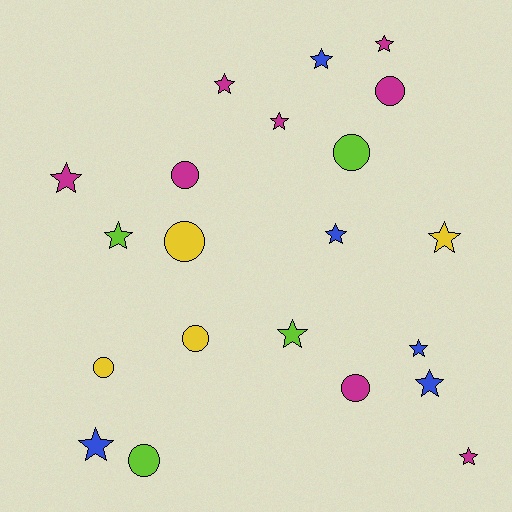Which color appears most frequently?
Magenta, with 8 objects.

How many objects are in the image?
There are 21 objects.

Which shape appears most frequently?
Star, with 13 objects.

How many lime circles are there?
There are 2 lime circles.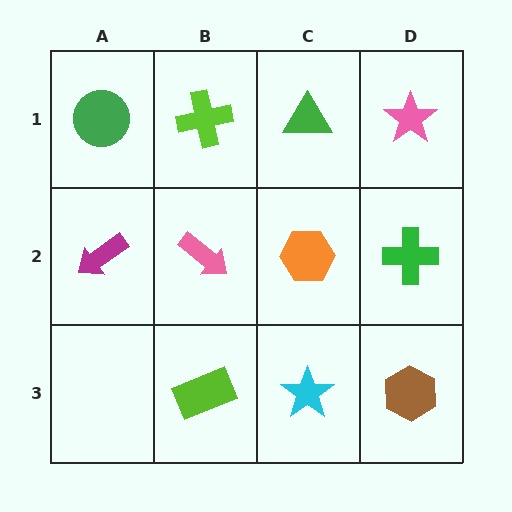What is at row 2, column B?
A pink arrow.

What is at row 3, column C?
A cyan star.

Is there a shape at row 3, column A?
No, that cell is empty.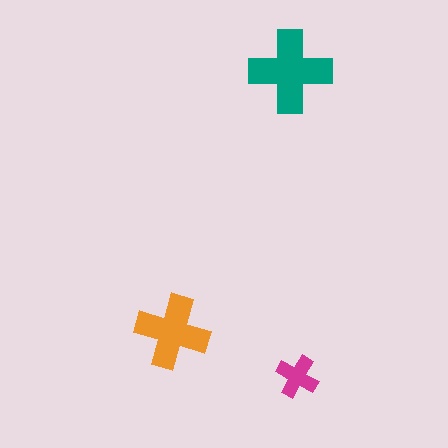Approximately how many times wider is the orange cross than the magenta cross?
About 1.5 times wider.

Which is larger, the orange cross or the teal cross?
The teal one.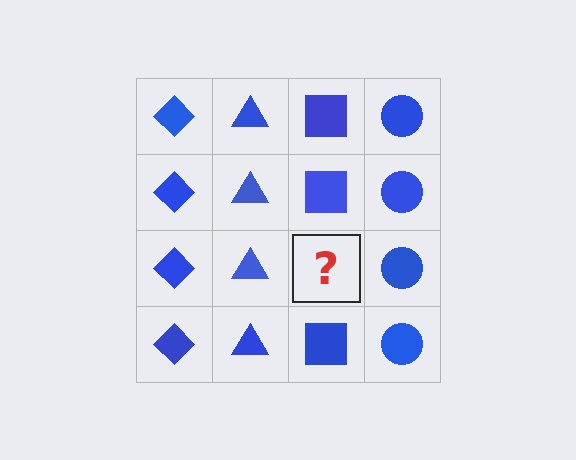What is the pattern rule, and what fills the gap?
The rule is that each column has a consistent shape. The gap should be filled with a blue square.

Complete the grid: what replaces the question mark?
The question mark should be replaced with a blue square.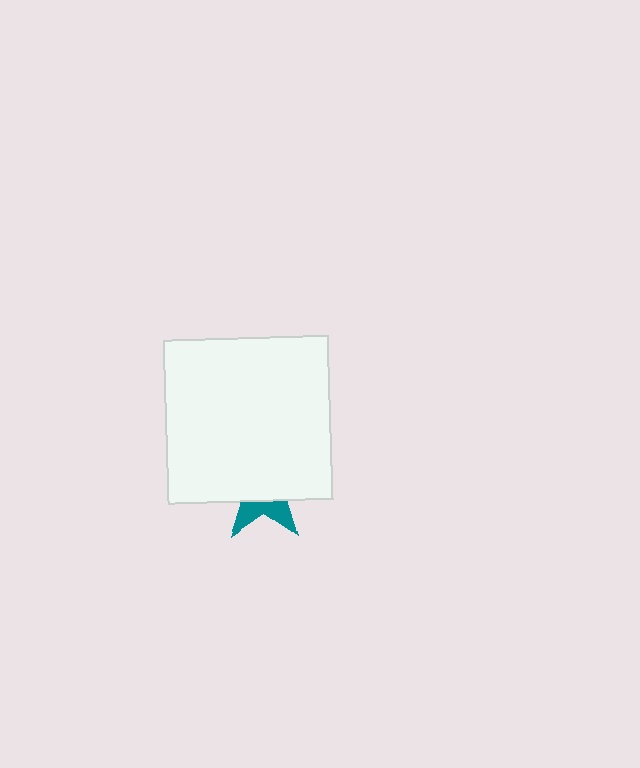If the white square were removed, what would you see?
You would see the complete teal star.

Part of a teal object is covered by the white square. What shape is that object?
It is a star.